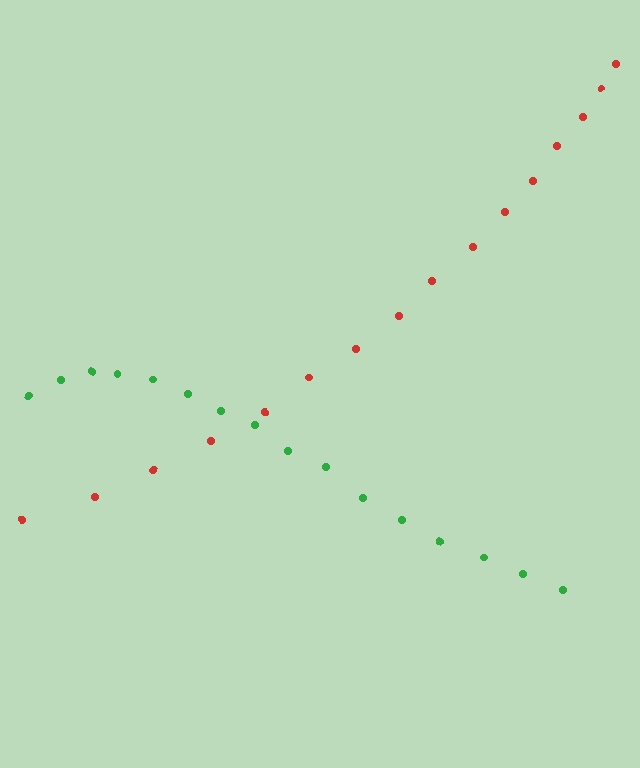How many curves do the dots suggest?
There are 2 distinct paths.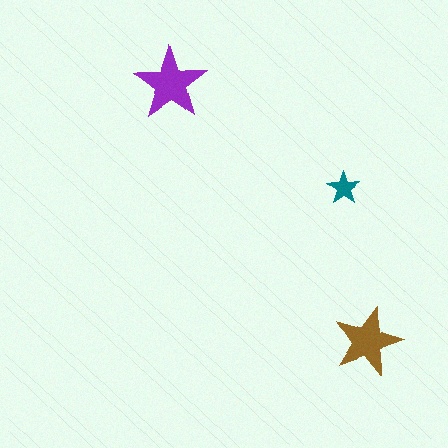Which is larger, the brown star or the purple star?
The purple one.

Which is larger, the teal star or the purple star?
The purple one.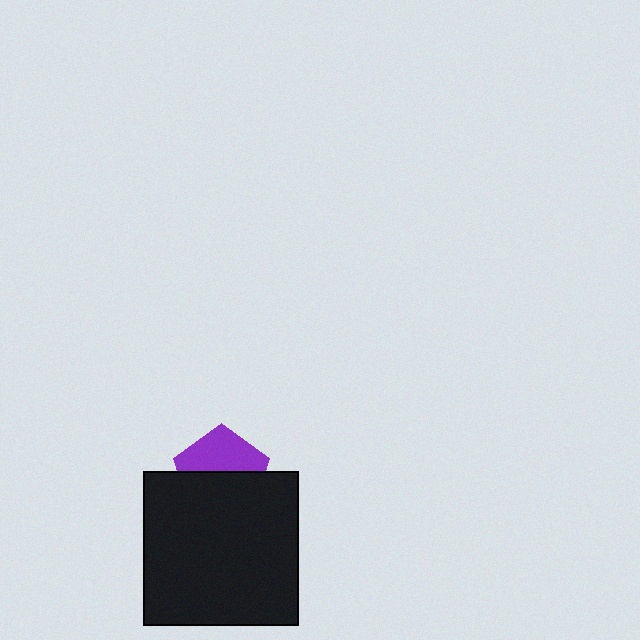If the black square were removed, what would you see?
You would see the complete purple pentagon.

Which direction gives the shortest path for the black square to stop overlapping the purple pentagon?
Moving down gives the shortest separation.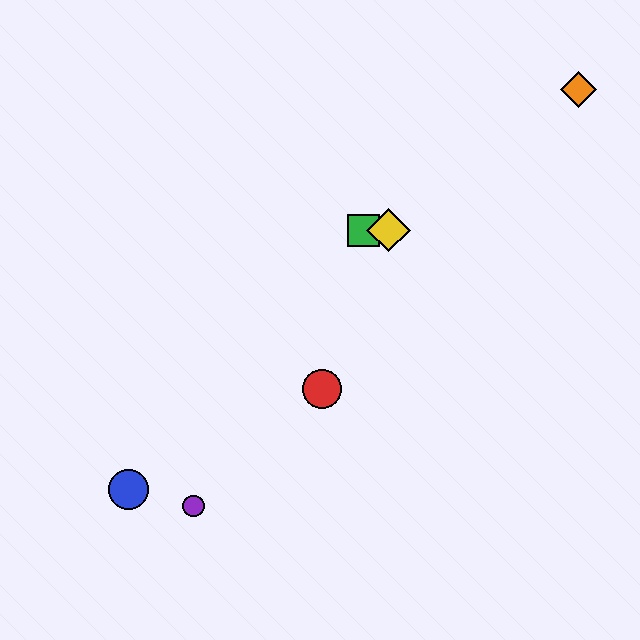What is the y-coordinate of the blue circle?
The blue circle is at y≈490.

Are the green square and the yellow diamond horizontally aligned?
Yes, both are at y≈230.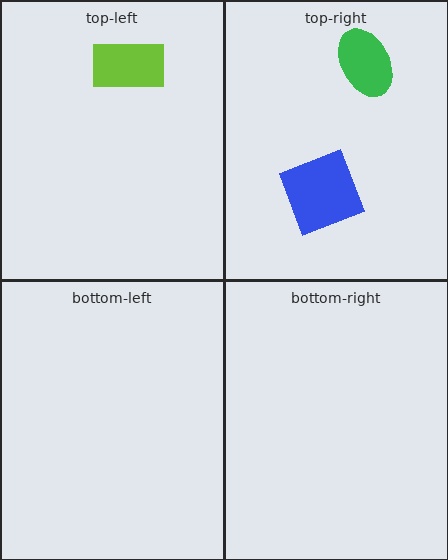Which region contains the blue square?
The top-right region.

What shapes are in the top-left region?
The lime rectangle.